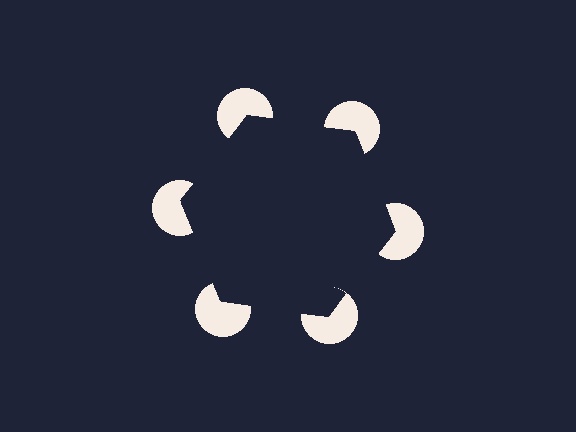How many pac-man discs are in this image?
There are 6 — one at each vertex of the illusory hexagon.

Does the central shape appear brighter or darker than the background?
It typically appears slightly darker than the background, even though no actual brightness change is drawn.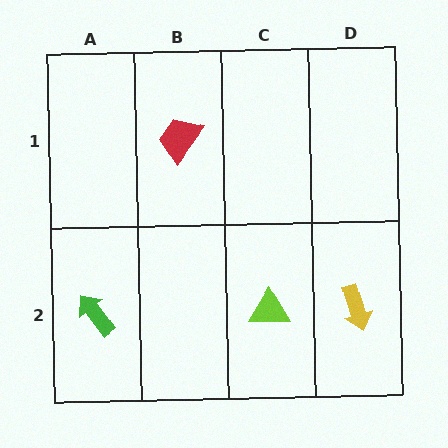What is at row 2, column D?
A yellow arrow.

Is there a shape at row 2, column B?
No, that cell is empty.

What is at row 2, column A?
A green arrow.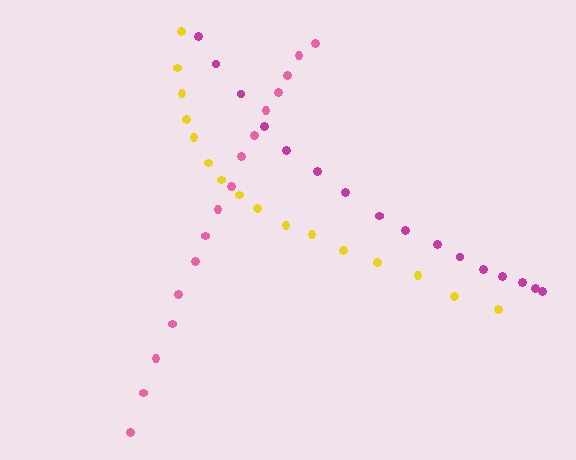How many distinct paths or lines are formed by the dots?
There are 3 distinct paths.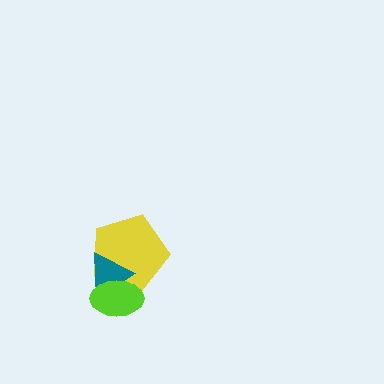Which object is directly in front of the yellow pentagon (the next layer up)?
The teal triangle is directly in front of the yellow pentagon.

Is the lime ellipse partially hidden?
No, no other shape covers it.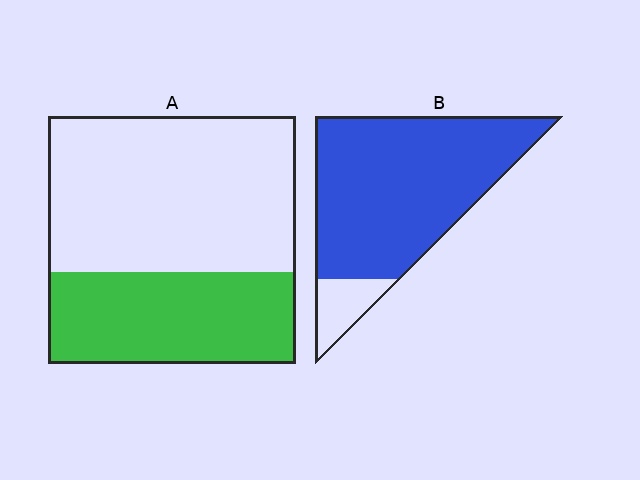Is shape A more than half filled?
No.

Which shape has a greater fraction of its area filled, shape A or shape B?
Shape B.